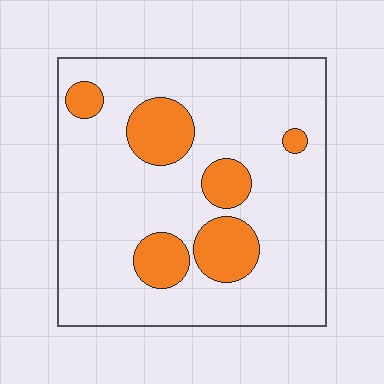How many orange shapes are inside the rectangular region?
6.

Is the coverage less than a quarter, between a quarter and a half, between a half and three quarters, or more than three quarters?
Less than a quarter.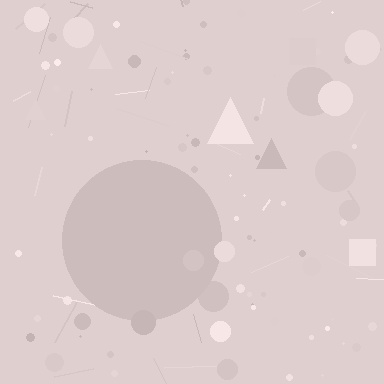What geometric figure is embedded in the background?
A circle is embedded in the background.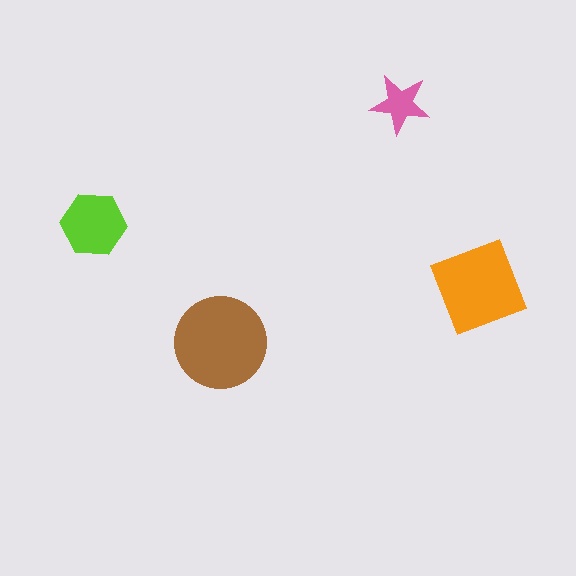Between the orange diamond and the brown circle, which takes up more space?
The brown circle.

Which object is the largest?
The brown circle.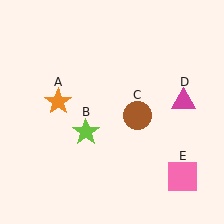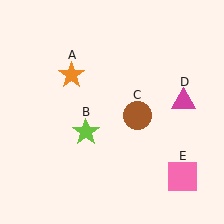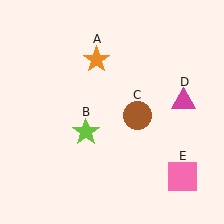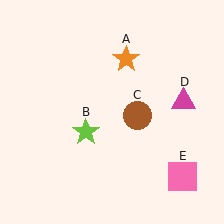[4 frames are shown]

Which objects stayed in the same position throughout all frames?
Lime star (object B) and brown circle (object C) and magenta triangle (object D) and pink square (object E) remained stationary.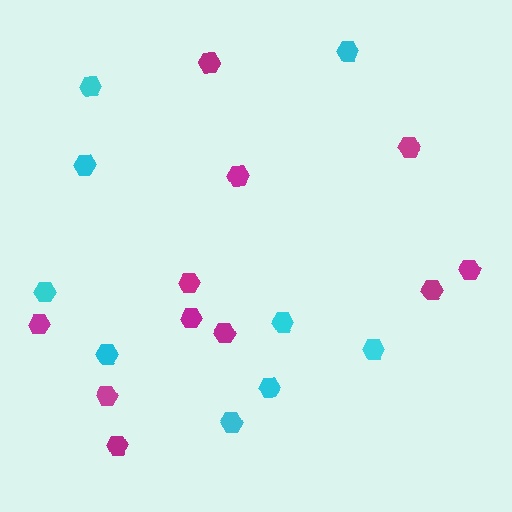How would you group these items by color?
There are 2 groups: one group of magenta hexagons (11) and one group of cyan hexagons (9).